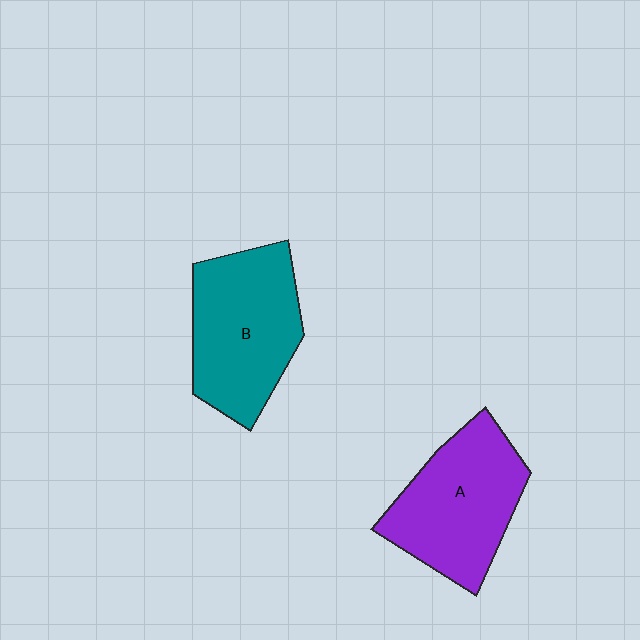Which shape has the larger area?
Shape B (teal).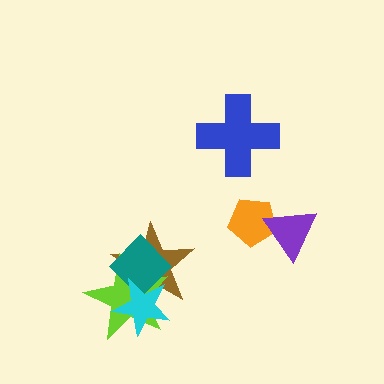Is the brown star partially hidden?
Yes, it is partially covered by another shape.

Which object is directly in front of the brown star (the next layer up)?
The lime star is directly in front of the brown star.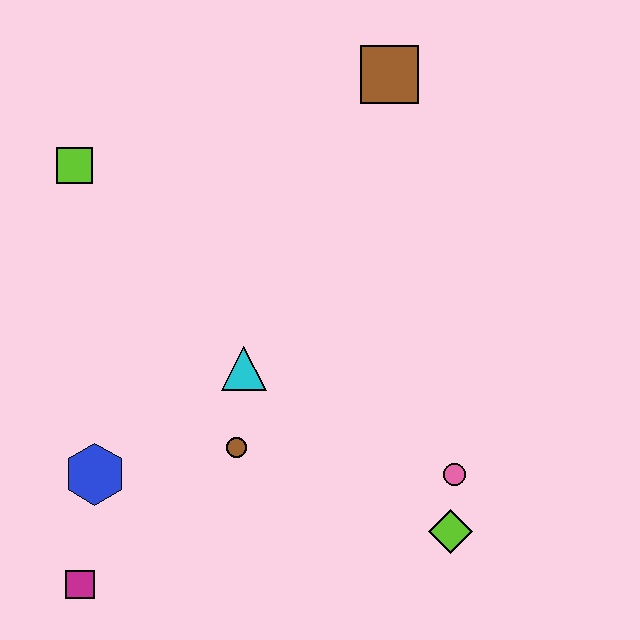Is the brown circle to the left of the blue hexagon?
No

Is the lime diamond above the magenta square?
Yes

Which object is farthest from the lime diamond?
The lime square is farthest from the lime diamond.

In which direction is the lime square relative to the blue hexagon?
The lime square is above the blue hexagon.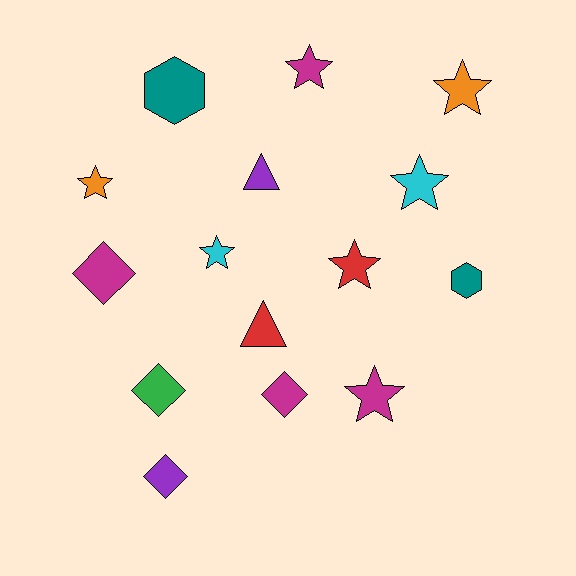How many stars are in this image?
There are 7 stars.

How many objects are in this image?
There are 15 objects.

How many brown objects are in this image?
There are no brown objects.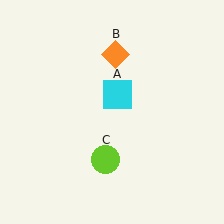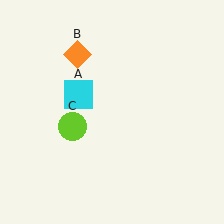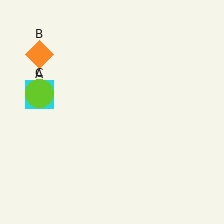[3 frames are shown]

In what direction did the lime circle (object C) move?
The lime circle (object C) moved up and to the left.